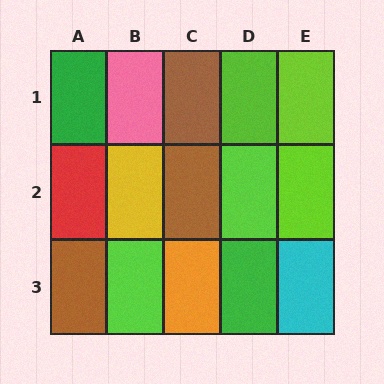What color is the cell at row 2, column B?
Yellow.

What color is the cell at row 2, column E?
Lime.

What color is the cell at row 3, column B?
Lime.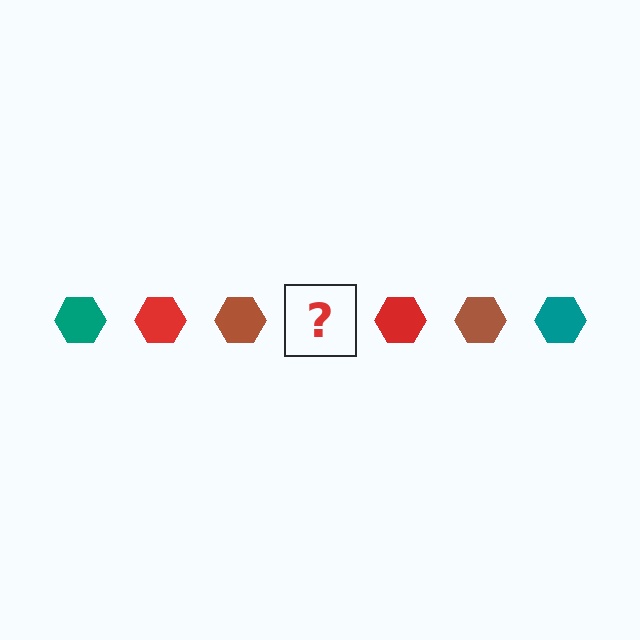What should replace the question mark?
The question mark should be replaced with a teal hexagon.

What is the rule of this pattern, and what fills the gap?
The rule is that the pattern cycles through teal, red, brown hexagons. The gap should be filled with a teal hexagon.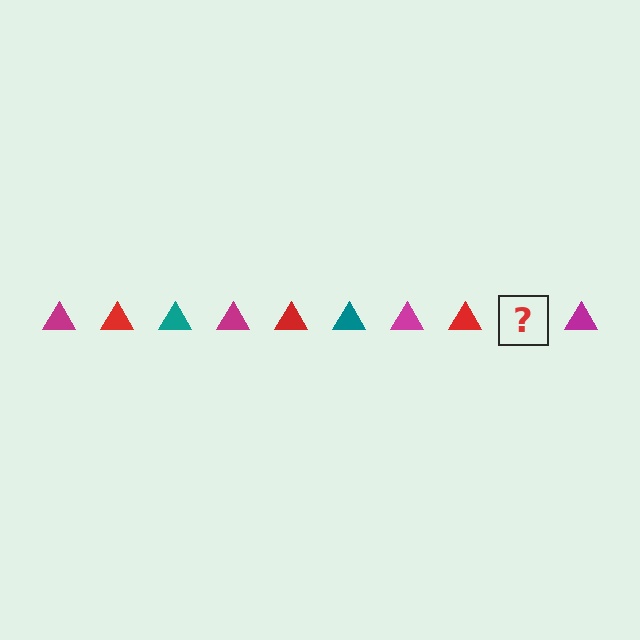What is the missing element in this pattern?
The missing element is a teal triangle.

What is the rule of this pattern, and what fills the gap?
The rule is that the pattern cycles through magenta, red, teal triangles. The gap should be filled with a teal triangle.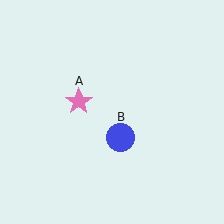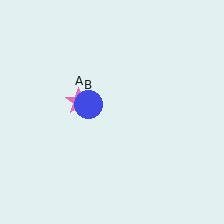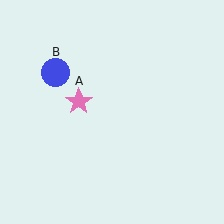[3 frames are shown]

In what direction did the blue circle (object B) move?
The blue circle (object B) moved up and to the left.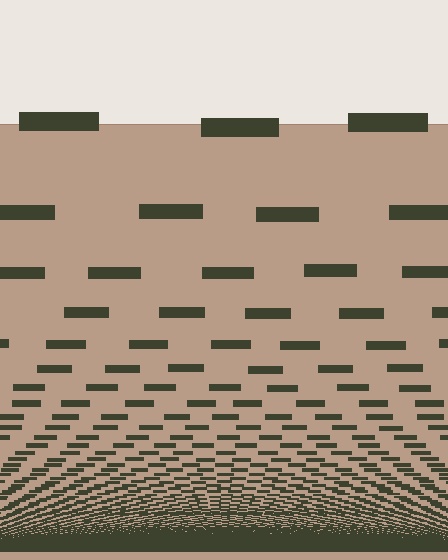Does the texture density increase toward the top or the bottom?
Density increases toward the bottom.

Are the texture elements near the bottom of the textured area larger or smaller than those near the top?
Smaller. The gradient is inverted — elements near the bottom are smaller and denser.